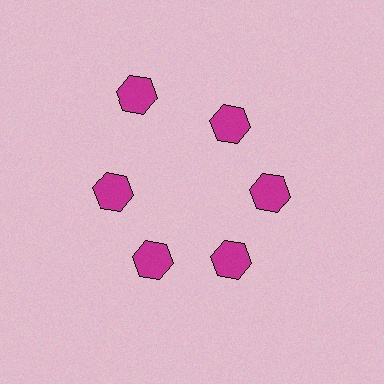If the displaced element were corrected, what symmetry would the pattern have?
It would have 6-fold rotational symmetry — the pattern would map onto itself every 60 degrees.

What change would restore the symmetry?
The symmetry would be restored by moving it inward, back onto the ring so that all 6 hexagons sit at equal angles and equal distance from the center.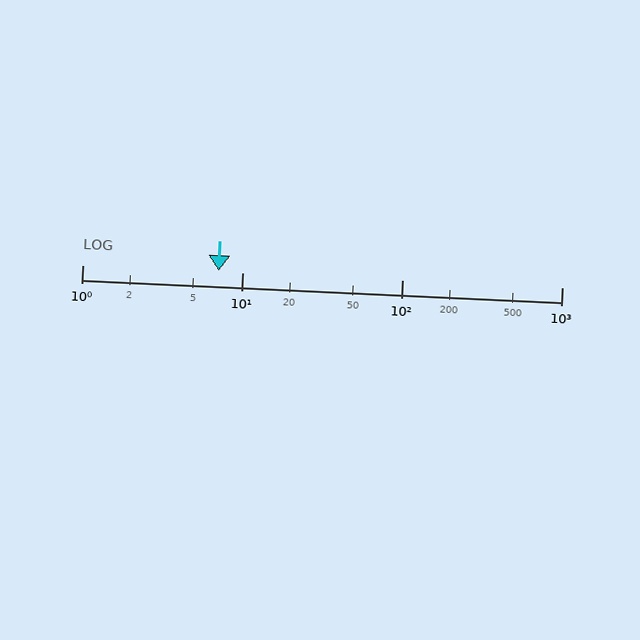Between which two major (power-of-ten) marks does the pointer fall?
The pointer is between 1 and 10.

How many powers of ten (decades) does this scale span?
The scale spans 3 decades, from 1 to 1000.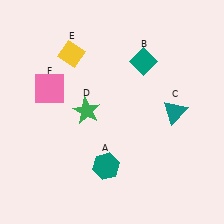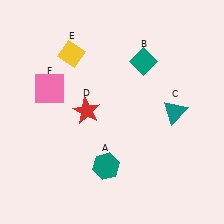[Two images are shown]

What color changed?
The star (D) changed from green in Image 1 to red in Image 2.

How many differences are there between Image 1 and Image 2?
There is 1 difference between the two images.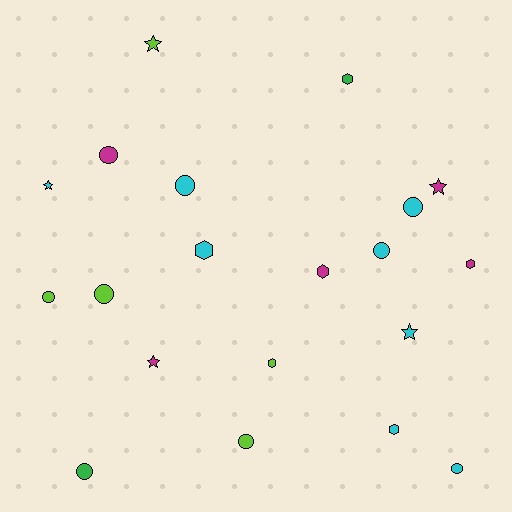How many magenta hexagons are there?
There are 2 magenta hexagons.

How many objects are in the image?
There are 20 objects.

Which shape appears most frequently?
Circle, with 9 objects.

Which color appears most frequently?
Cyan, with 8 objects.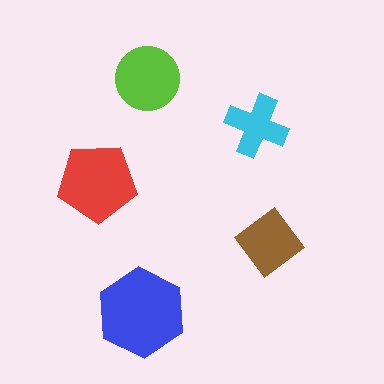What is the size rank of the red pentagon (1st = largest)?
2nd.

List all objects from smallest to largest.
The cyan cross, the brown diamond, the lime circle, the red pentagon, the blue hexagon.